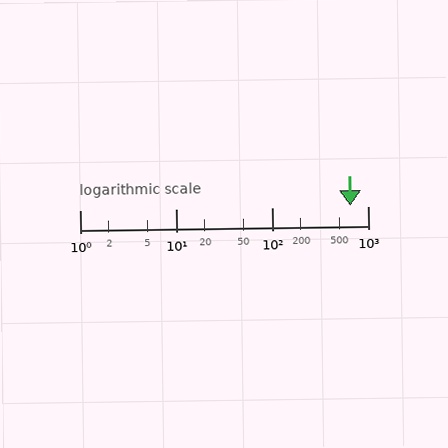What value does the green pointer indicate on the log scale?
The pointer indicates approximately 660.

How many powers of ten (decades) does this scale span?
The scale spans 3 decades, from 1 to 1000.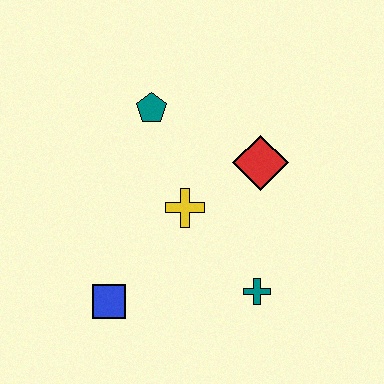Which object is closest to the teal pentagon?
The yellow cross is closest to the teal pentagon.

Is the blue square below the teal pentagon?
Yes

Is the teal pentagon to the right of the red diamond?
No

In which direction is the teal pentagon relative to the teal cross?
The teal pentagon is above the teal cross.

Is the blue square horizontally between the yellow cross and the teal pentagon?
No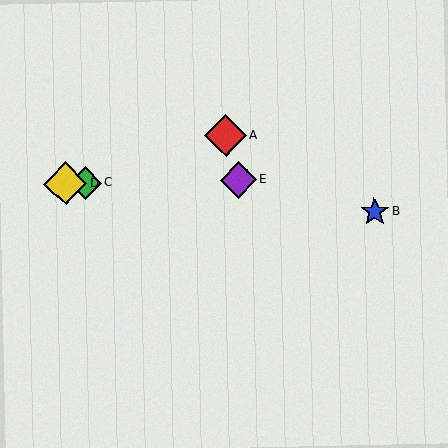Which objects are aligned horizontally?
Objects C, D, E are aligned horizontally.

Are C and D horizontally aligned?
Yes, both are at y≈183.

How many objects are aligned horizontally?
3 objects (C, D, E) are aligned horizontally.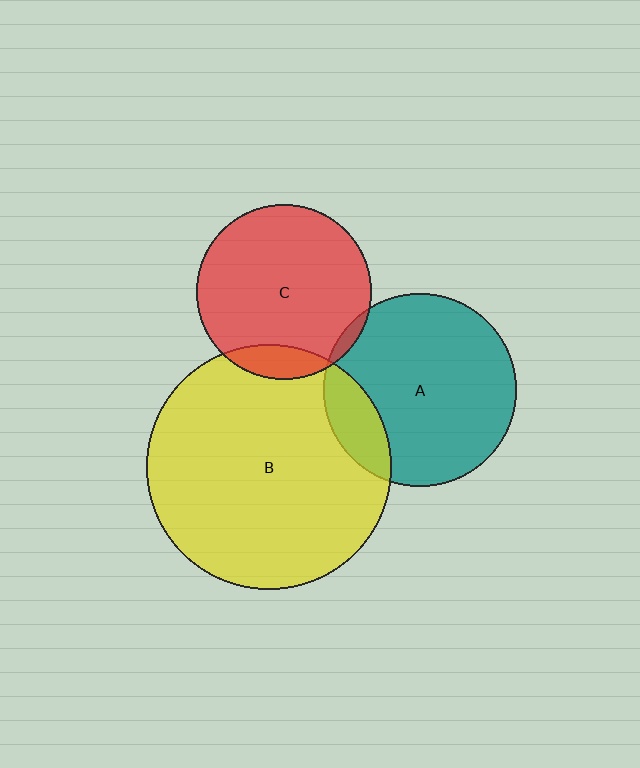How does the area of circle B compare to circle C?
Approximately 2.0 times.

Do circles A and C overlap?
Yes.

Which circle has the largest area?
Circle B (yellow).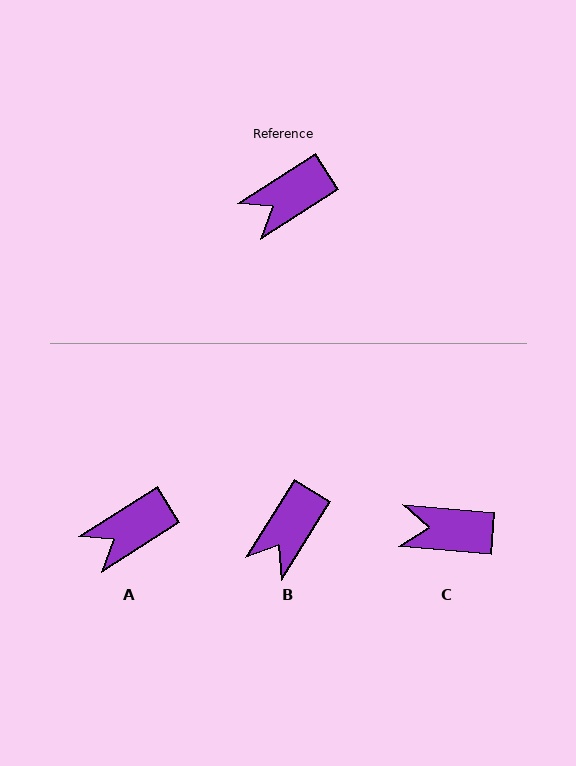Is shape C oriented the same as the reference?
No, it is off by about 38 degrees.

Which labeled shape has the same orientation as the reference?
A.